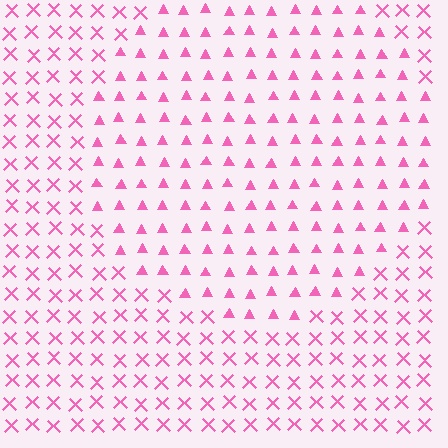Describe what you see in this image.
The image is filled with small pink elements arranged in a uniform grid. A circle-shaped region contains triangles, while the surrounding area contains X marks. The boundary is defined purely by the change in element shape.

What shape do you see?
I see a circle.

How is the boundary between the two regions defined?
The boundary is defined by a change in element shape: triangles inside vs. X marks outside. All elements share the same color and spacing.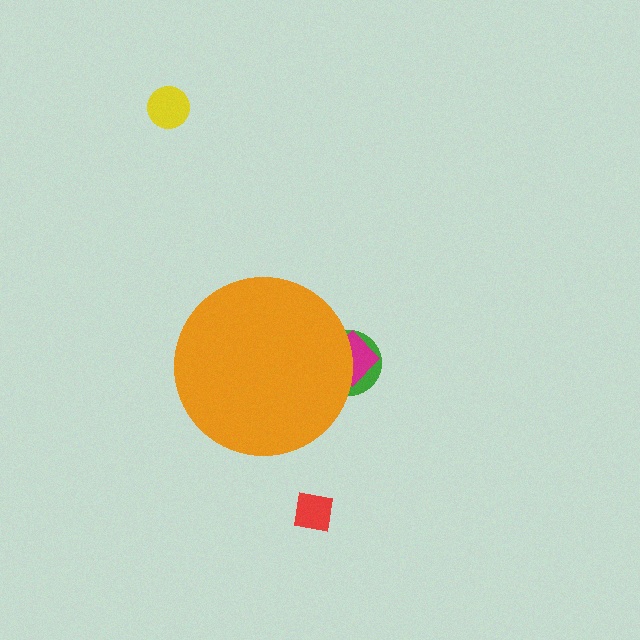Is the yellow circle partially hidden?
No, the yellow circle is fully visible.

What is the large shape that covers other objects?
An orange circle.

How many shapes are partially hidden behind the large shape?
2 shapes are partially hidden.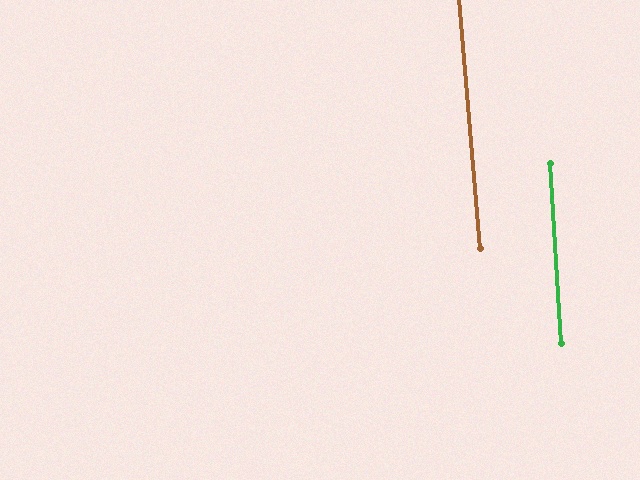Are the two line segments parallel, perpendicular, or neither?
Parallel — their directions differ by only 1.3°.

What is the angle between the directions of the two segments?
Approximately 1 degree.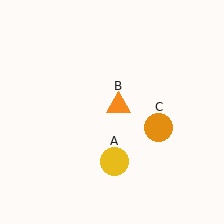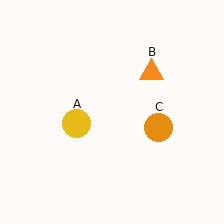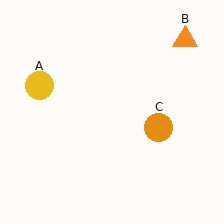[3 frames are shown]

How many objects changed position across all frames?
2 objects changed position: yellow circle (object A), orange triangle (object B).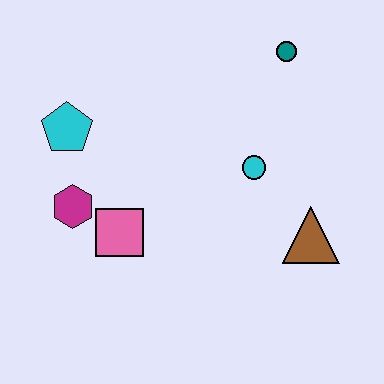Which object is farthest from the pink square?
The teal circle is farthest from the pink square.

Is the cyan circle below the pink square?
No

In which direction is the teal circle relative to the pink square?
The teal circle is above the pink square.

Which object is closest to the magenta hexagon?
The pink square is closest to the magenta hexagon.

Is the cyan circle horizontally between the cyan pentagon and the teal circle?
Yes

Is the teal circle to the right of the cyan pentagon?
Yes